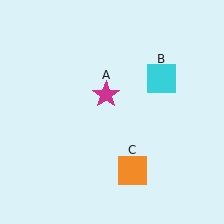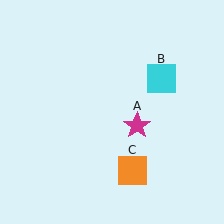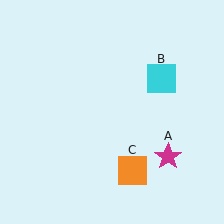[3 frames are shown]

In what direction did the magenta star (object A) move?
The magenta star (object A) moved down and to the right.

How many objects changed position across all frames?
1 object changed position: magenta star (object A).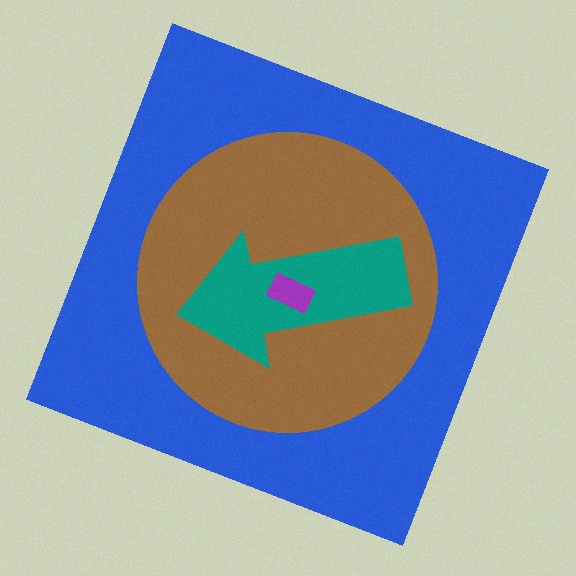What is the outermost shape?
The blue square.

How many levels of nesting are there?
4.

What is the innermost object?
The purple rectangle.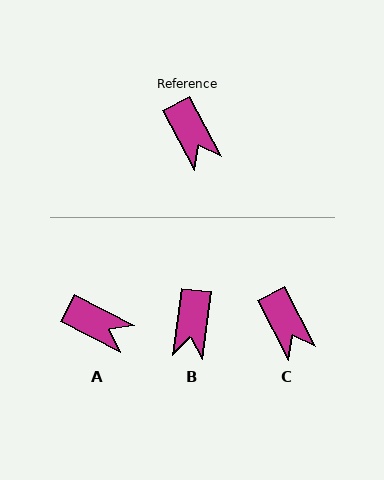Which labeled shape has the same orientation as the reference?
C.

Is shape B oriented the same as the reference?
No, it is off by about 35 degrees.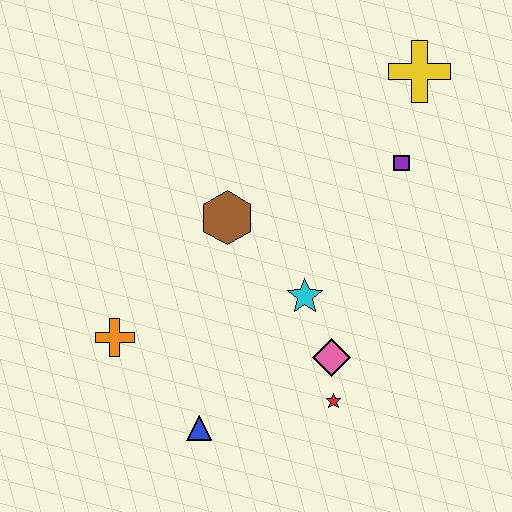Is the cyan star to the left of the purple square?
Yes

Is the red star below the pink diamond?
Yes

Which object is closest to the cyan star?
The pink diamond is closest to the cyan star.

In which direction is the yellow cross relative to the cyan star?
The yellow cross is above the cyan star.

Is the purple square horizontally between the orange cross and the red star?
No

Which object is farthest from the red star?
The yellow cross is farthest from the red star.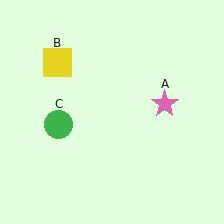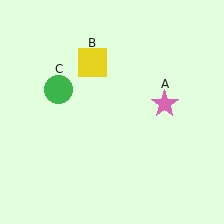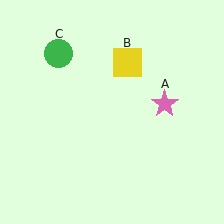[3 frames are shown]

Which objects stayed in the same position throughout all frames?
Pink star (object A) remained stationary.